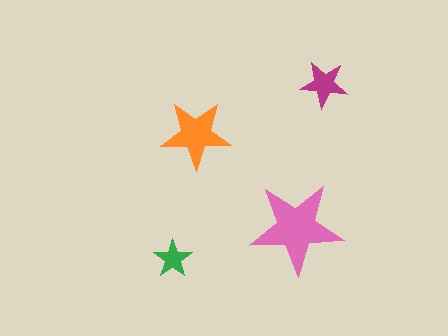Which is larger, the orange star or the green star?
The orange one.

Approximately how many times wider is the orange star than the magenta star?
About 1.5 times wider.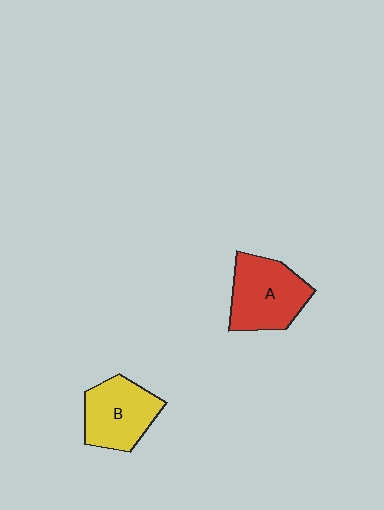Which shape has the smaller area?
Shape B (yellow).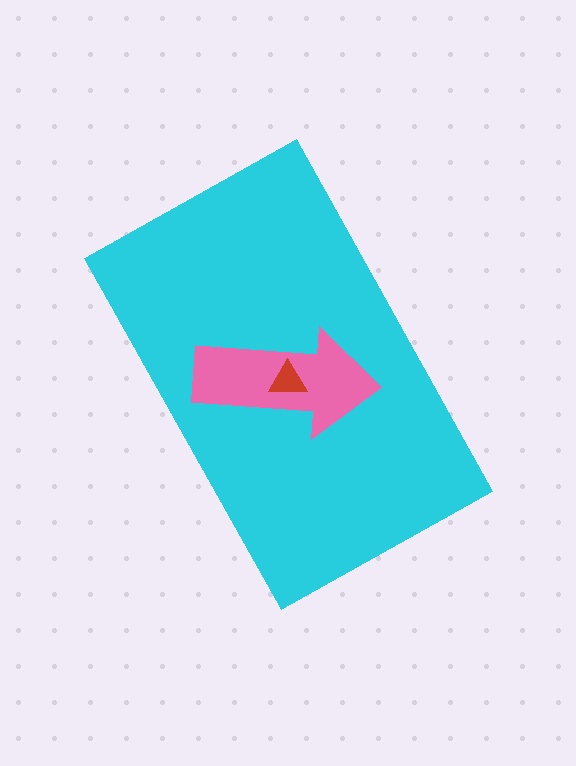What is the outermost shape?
The cyan rectangle.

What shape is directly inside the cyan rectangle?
The pink arrow.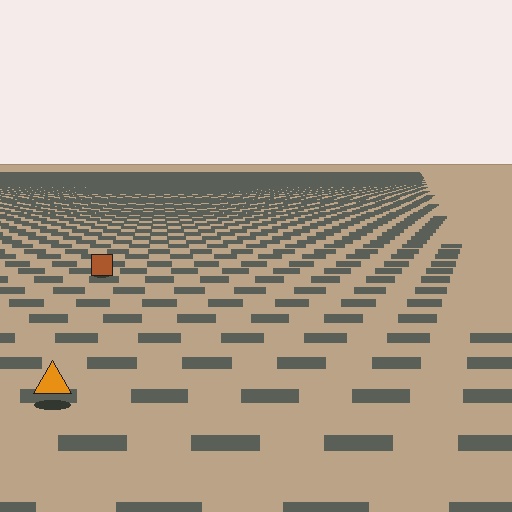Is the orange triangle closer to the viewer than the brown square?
Yes. The orange triangle is closer — you can tell from the texture gradient: the ground texture is coarser near it.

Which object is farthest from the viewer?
The brown square is farthest from the viewer. It appears smaller and the ground texture around it is denser.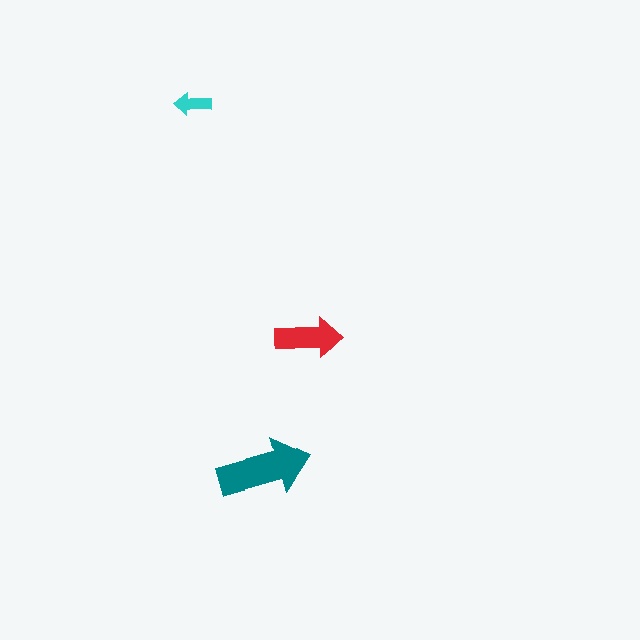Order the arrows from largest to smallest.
the teal one, the red one, the cyan one.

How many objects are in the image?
There are 3 objects in the image.